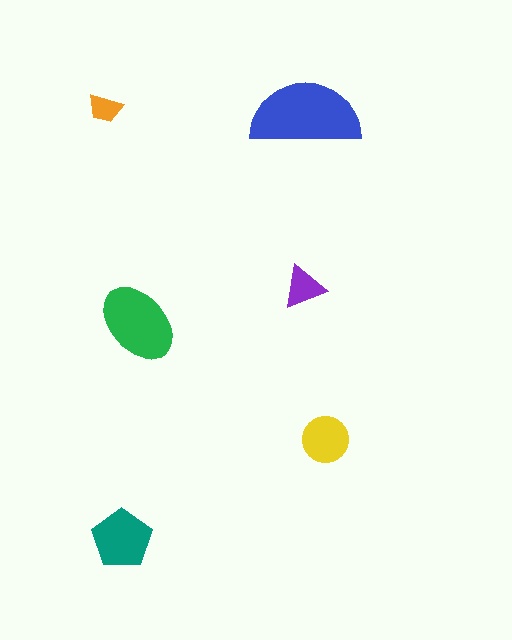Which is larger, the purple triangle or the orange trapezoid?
The purple triangle.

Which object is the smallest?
The orange trapezoid.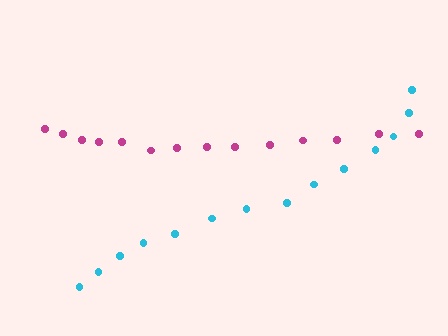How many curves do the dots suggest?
There are 2 distinct paths.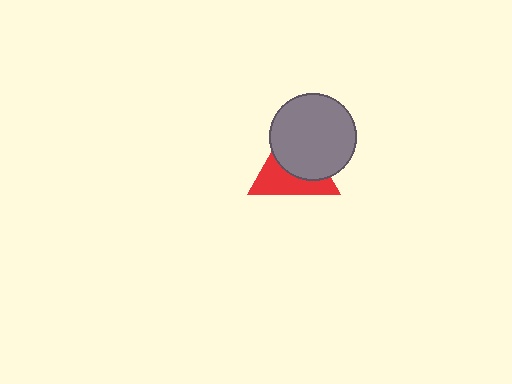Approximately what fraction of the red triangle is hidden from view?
Roughly 53% of the red triangle is hidden behind the gray circle.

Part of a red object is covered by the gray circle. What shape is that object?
It is a triangle.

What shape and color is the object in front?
The object in front is a gray circle.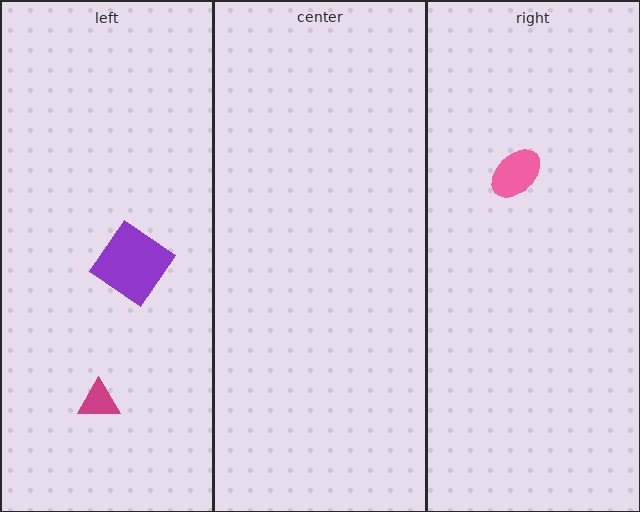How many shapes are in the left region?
2.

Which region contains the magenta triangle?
The left region.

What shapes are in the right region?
The pink ellipse.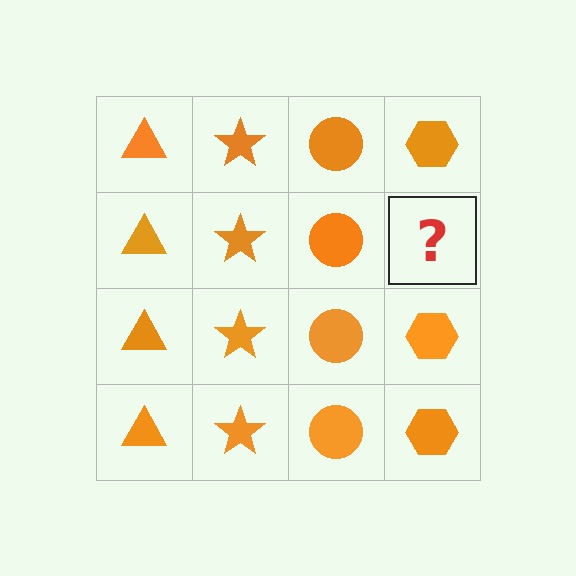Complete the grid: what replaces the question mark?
The question mark should be replaced with an orange hexagon.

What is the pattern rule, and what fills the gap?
The rule is that each column has a consistent shape. The gap should be filled with an orange hexagon.